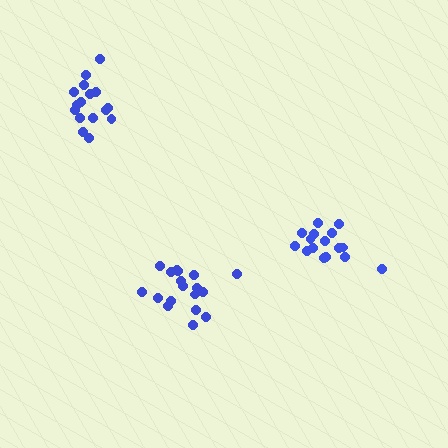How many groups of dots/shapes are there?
There are 3 groups.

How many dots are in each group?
Group 1: 16 dots, Group 2: 18 dots, Group 3: 16 dots (50 total).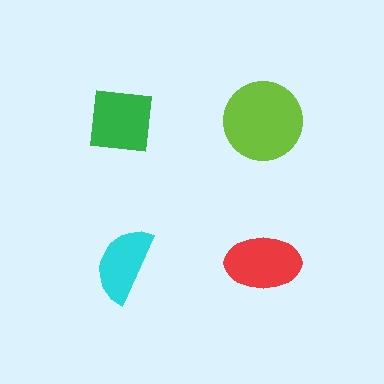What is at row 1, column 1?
A green square.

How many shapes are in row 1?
2 shapes.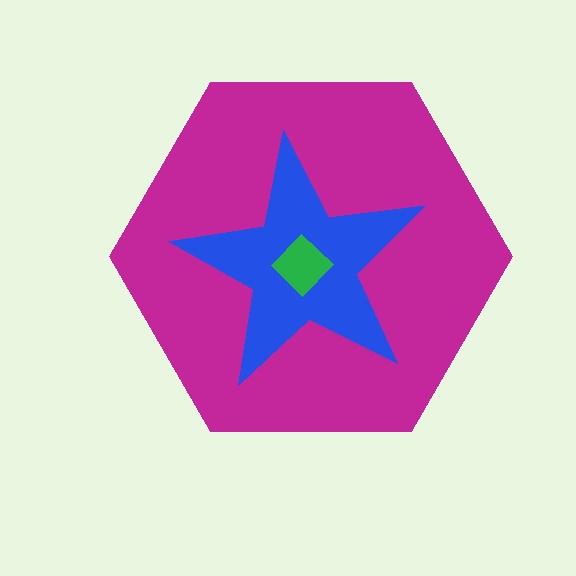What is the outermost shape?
The magenta hexagon.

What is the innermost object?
The green diamond.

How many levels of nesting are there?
3.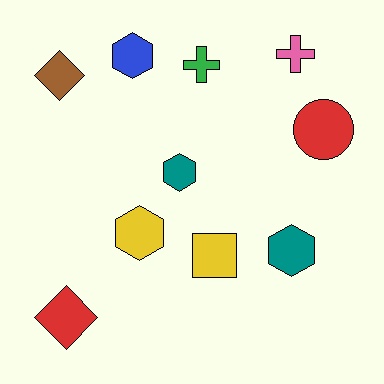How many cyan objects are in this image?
There are no cyan objects.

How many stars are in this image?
There are no stars.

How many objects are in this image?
There are 10 objects.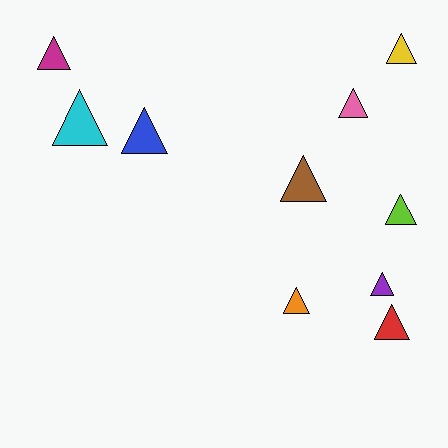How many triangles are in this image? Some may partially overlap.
There are 10 triangles.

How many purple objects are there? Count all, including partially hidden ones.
There is 1 purple object.